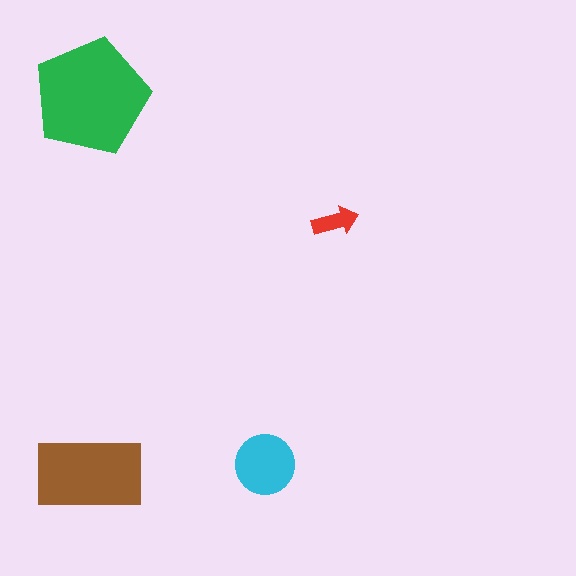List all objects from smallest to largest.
The red arrow, the cyan circle, the brown rectangle, the green pentagon.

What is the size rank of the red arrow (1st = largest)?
4th.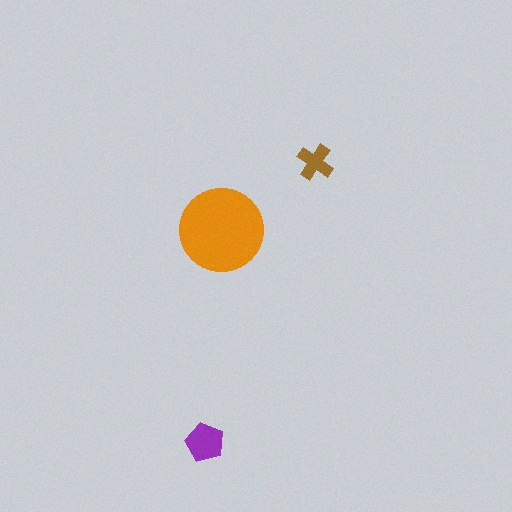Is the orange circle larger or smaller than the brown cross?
Larger.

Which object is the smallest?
The brown cross.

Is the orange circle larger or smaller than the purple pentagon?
Larger.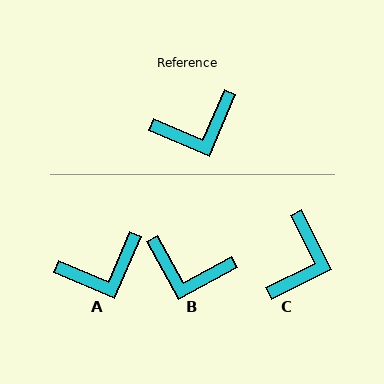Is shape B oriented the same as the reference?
No, it is off by about 38 degrees.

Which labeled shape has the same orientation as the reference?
A.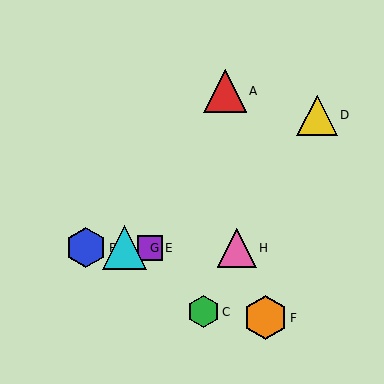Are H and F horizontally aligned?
No, H is at y≈248 and F is at y≈318.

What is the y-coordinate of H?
Object H is at y≈248.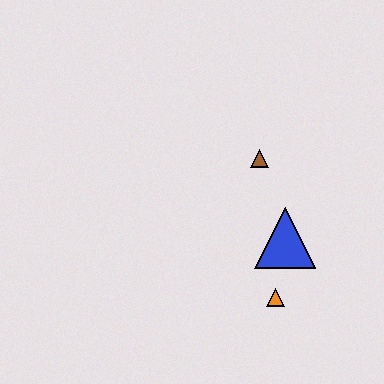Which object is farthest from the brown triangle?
The orange triangle is farthest from the brown triangle.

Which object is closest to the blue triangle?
The orange triangle is closest to the blue triangle.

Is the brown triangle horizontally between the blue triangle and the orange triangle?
No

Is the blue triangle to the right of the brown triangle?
Yes